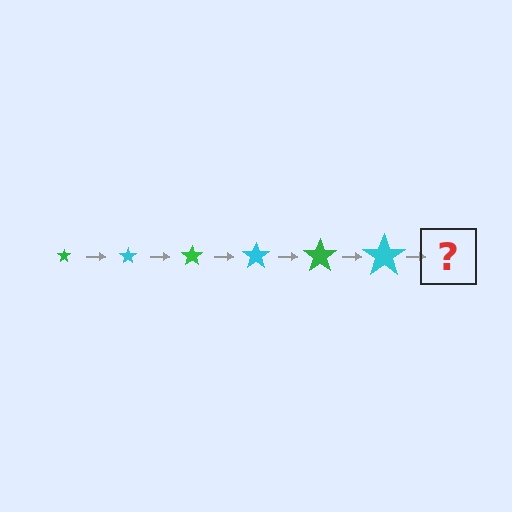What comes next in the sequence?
The next element should be a green star, larger than the previous one.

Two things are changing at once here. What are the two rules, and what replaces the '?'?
The two rules are that the star grows larger each step and the color cycles through green and cyan. The '?' should be a green star, larger than the previous one.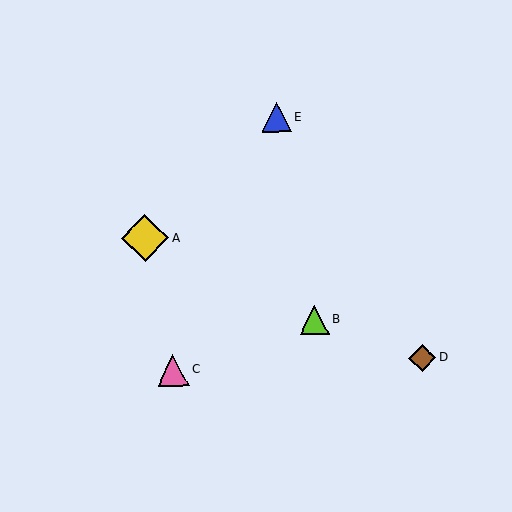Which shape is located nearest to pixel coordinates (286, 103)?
The blue triangle (labeled E) at (277, 117) is nearest to that location.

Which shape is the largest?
The yellow diamond (labeled A) is the largest.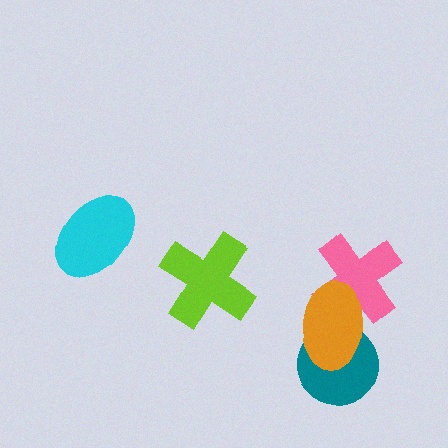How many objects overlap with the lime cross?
0 objects overlap with the lime cross.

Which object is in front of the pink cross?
The orange ellipse is in front of the pink cross.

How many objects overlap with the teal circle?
1 object overlaps with the teal circle.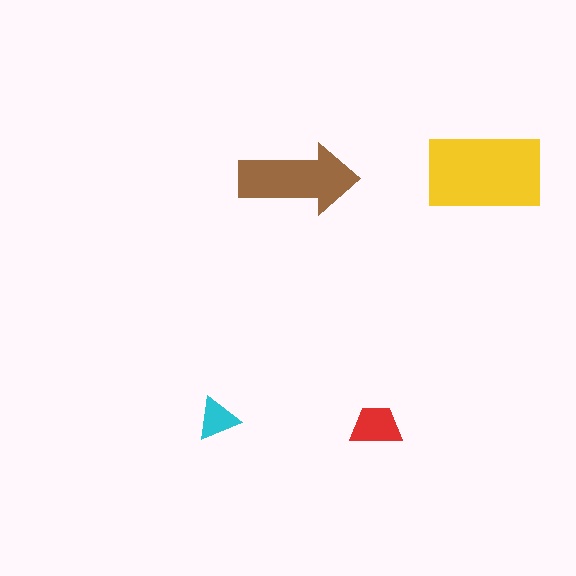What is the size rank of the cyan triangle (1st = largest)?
4th.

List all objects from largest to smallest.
The yellow rectangle, the brown arrow, the red trapezoid, the cyan triangle.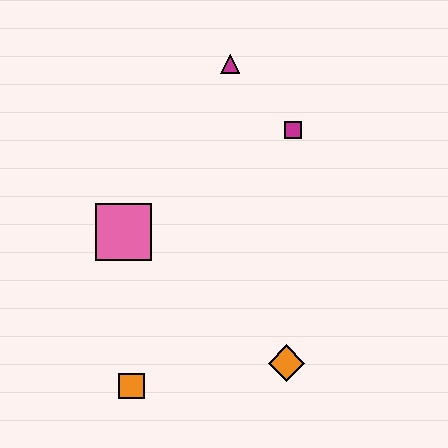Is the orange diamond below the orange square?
No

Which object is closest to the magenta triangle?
The magenta square is closest to the magenta triangle.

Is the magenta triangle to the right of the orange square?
Yes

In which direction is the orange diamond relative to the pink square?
The orange diamond is to the right of the pink square.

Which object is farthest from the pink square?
The orange diamond is farthest from the pink square.